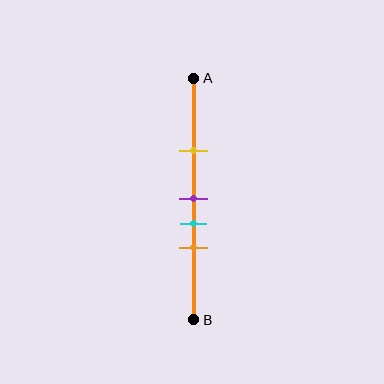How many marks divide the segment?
There are 4 marks dividing the segment.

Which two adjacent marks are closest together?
The purple and cyan marks are the closest adjacent pair.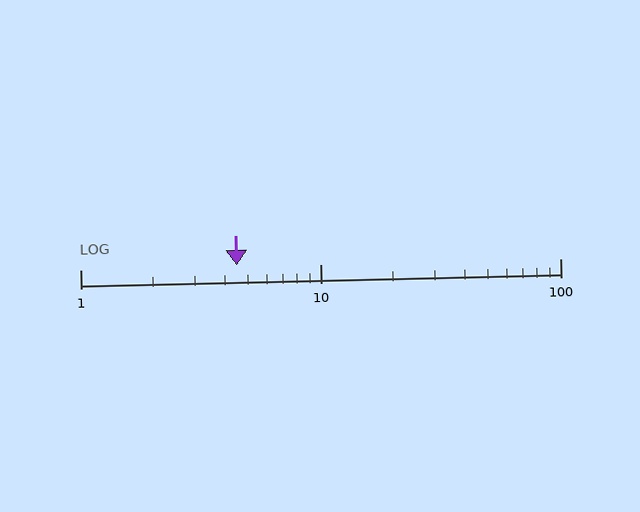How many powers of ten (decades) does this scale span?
The scale spans 2 decades, from 1 to 100.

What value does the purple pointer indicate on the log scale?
The pointer indicates approximately 4.5.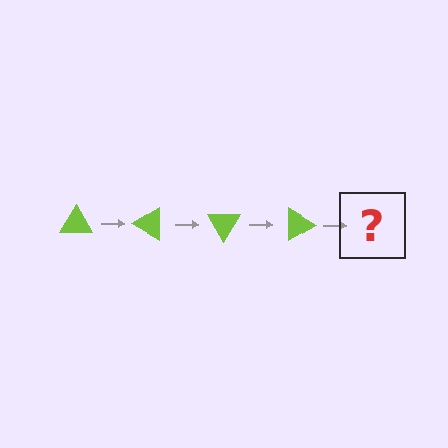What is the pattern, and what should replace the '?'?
The pattern is that the triangle rotates 30 degrees each step. The '?' should be a lime triangle rotated 120 degrees.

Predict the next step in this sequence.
The next step is a lime triangle rotated 120 degrees.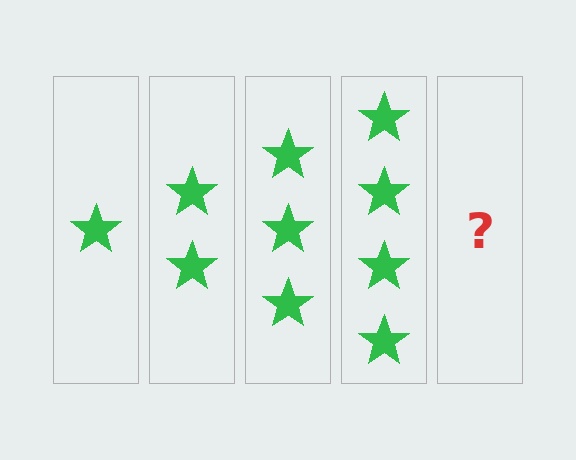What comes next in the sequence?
The next element should be 5 stars.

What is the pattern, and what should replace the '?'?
The pattern is that each step adds one more star. The '?' should be 5 stars.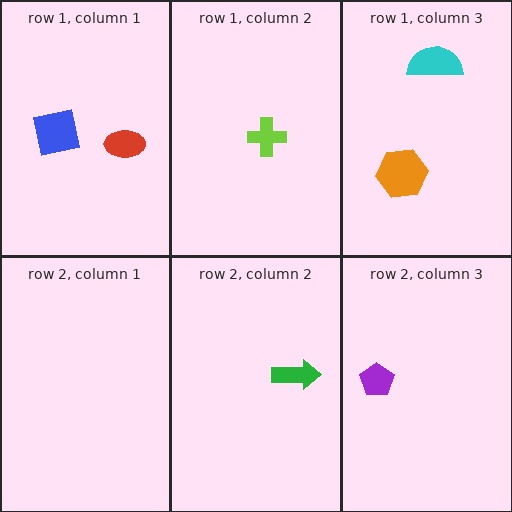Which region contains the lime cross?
The row 1, column 2 region.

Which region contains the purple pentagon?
The row 2, column 3 region.